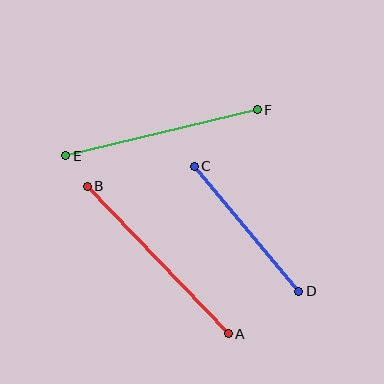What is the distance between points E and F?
The distance is approximately 197 pixels.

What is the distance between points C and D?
The distance is approximately 163 pixels.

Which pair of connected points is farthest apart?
Points A and B are farthest apart.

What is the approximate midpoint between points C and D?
The midpoint is at approximately (247, 229) pixels.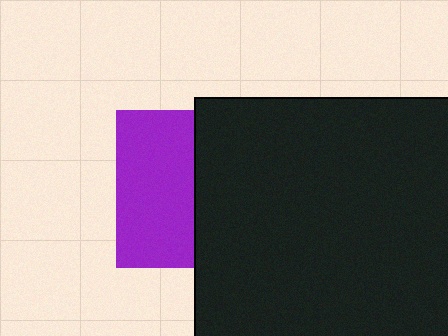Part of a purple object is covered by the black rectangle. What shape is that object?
It is a square.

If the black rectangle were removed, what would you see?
You would see the complete purple square.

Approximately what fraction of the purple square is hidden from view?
Roughly 51% of the purple square is hidden behind the black rectangle.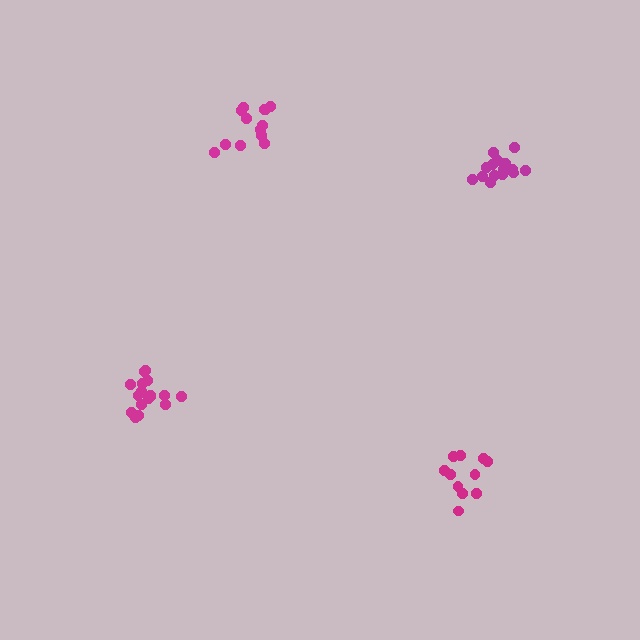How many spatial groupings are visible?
There are 4 spatial groupings.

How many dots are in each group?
Group 1: 15 dots, Group 2: 11 dots, Group 3: 17 dots, Group 4: 14 dots (57 total).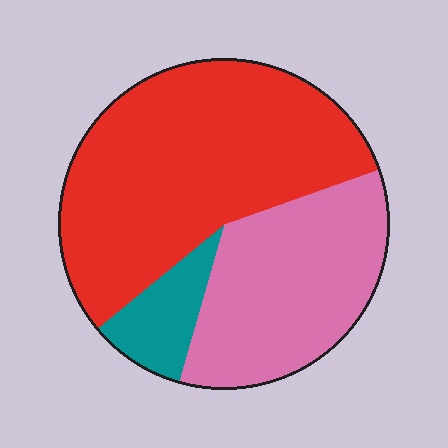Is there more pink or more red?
Red.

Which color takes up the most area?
Red, at roughly 55%.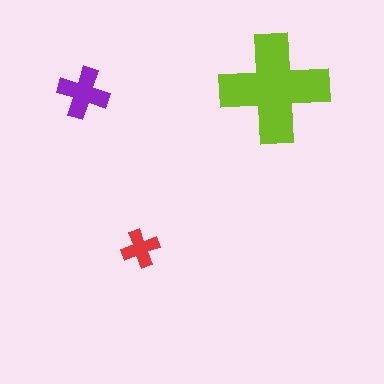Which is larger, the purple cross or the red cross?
The purple one.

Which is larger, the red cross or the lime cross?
The lime one.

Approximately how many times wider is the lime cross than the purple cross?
About 2 times wider.